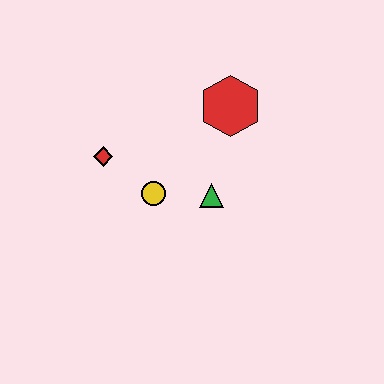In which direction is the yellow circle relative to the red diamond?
The yellow circle is to the right of the red diamond.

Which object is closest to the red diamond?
The yellow circle is closest to the red diamond.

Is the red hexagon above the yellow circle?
Yes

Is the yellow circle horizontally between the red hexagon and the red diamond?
Yes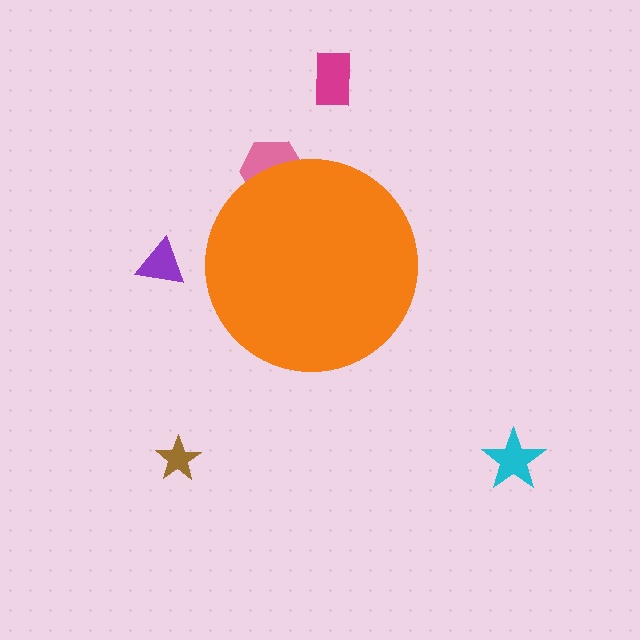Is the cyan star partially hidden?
No, the cyan star is fully visible.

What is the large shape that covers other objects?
An orange circle.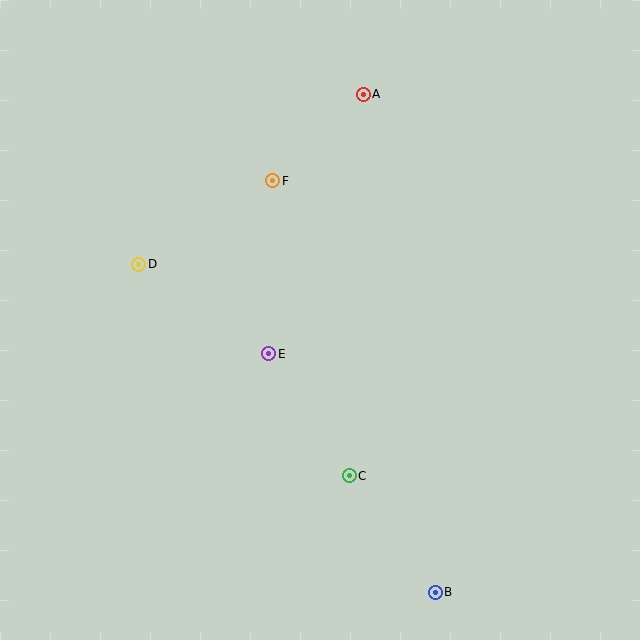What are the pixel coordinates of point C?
Point C is at (349, 476).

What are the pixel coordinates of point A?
Point A is at (363, 94).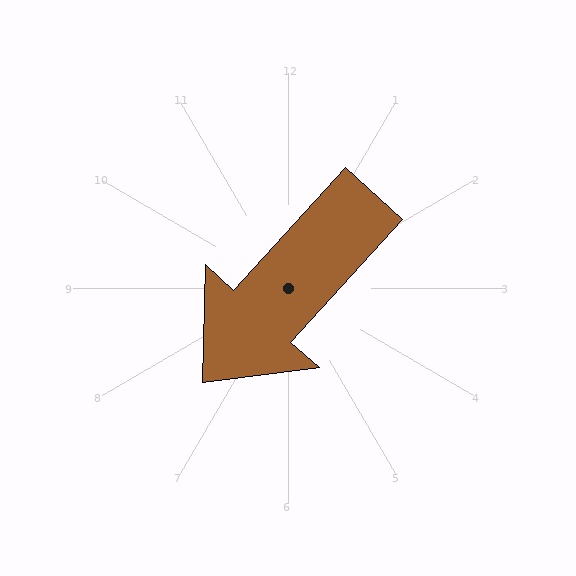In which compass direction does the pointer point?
Southwest.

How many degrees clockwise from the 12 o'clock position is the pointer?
Approximately 222 degrees.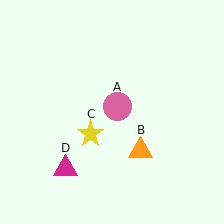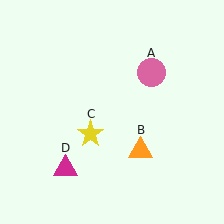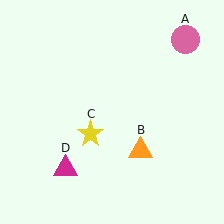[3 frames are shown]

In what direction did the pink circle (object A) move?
The pink circle (object A) moved up and to the right.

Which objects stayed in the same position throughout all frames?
Orange triangle (object B) and yellow star (object C) and magenta triangle (object D) remained stationary.